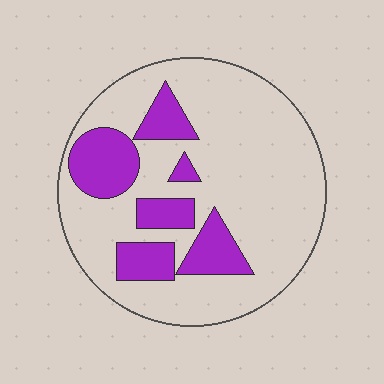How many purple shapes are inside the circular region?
6.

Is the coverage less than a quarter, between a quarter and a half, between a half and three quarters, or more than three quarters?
Less than a quarter.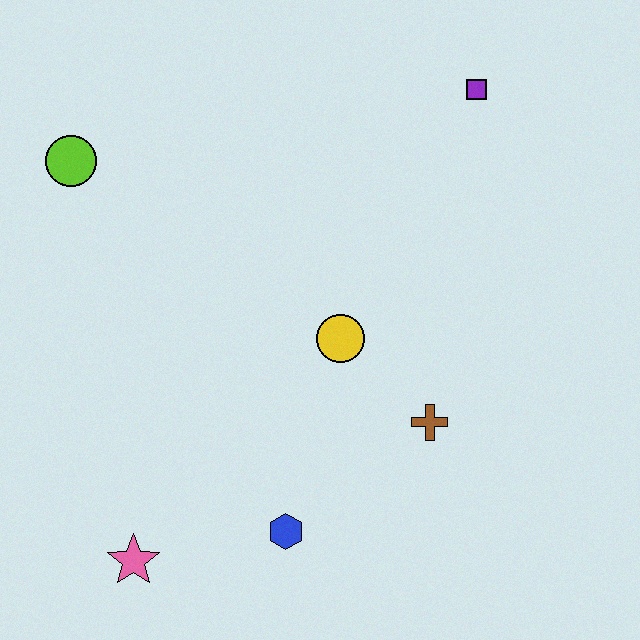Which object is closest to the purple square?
The yellow circle is closest to the purple square.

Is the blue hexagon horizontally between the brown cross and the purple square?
No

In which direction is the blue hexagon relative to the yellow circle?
The blue hexagon is below the yellow circle.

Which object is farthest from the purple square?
The pink star is farthest from the purple square.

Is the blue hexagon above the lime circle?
No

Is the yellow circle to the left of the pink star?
No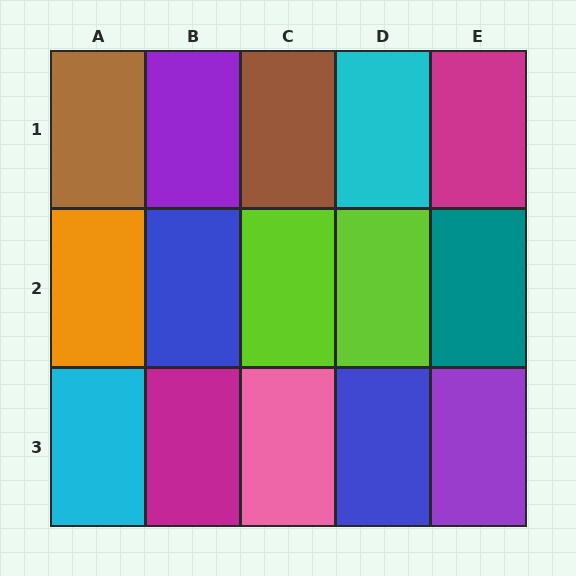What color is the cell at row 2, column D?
Lime.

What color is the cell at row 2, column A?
Orange.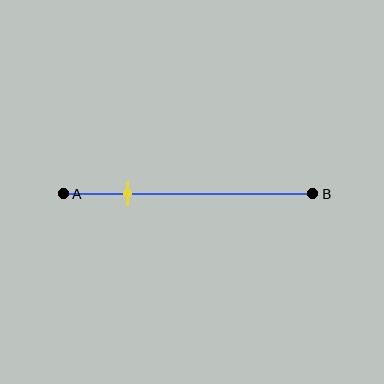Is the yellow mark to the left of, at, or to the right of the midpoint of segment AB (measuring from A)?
The yellow mark is to the left of the midpoint of segment AB.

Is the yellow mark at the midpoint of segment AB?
No, the mark is at about 25% from A, not at the 50% midpoint.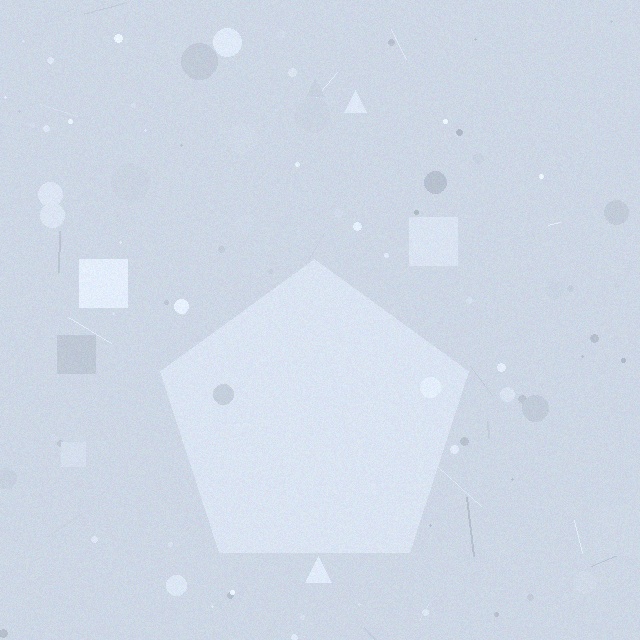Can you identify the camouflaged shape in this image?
The camouflaged shape is a pentagon.